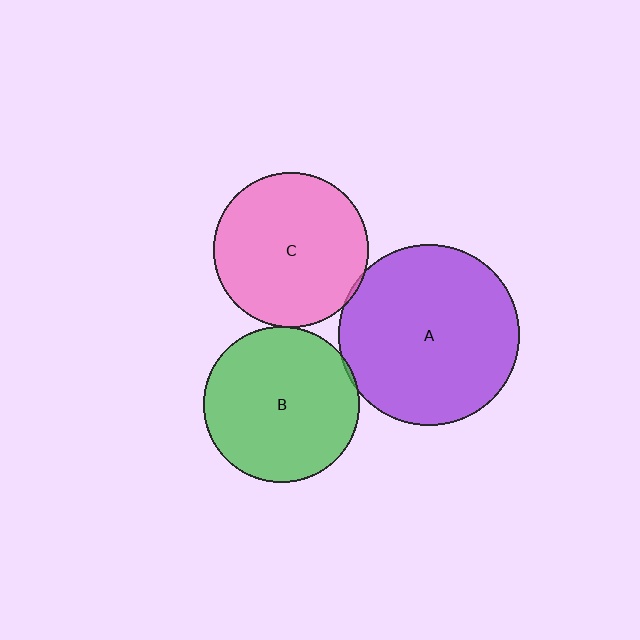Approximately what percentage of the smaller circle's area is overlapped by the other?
Approximately 5%.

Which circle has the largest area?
Circle A (purple).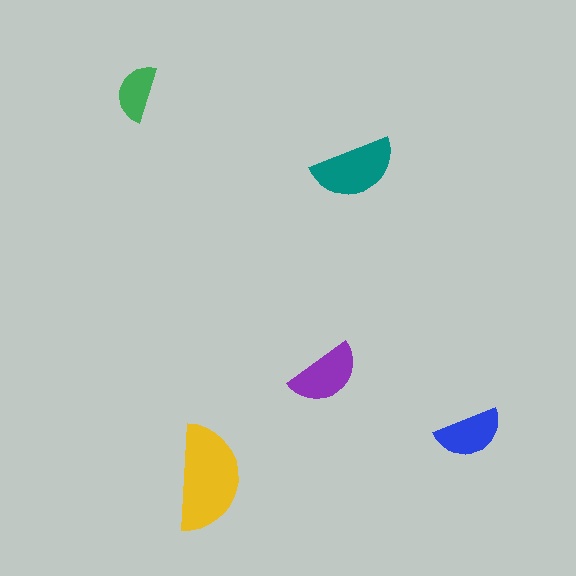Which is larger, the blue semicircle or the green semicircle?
The blue one.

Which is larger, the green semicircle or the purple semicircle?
The purple one.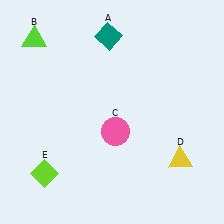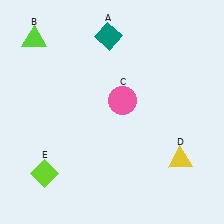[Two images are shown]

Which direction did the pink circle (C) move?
The pink circle (C) moved up.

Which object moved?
The pink circle (C) moved up.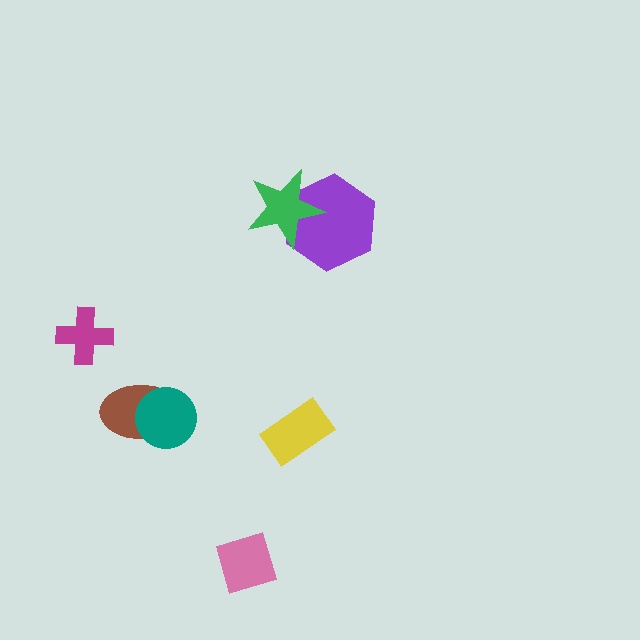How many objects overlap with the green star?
1 object overlaps with the green star.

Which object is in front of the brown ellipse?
The teal circle is in front of the brown ellipse.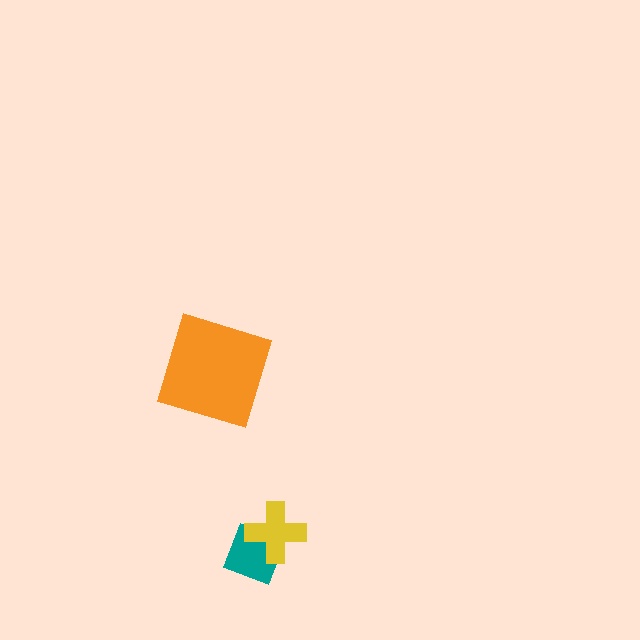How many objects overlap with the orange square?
0 objects overlap with the orange square.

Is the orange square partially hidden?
No, no other shape covers it.